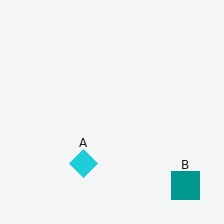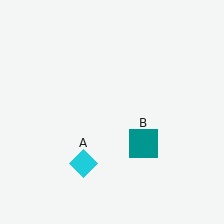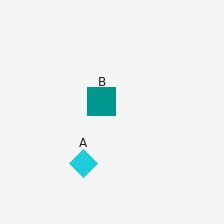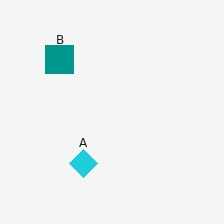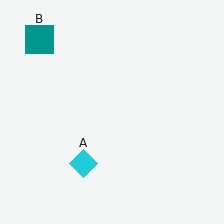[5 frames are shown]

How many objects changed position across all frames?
1 object changed position: teal square (object B).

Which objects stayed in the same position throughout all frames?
Cyan diamond (object A) remained stationary.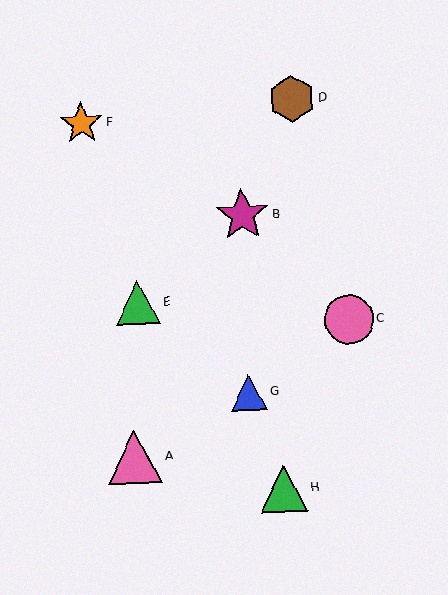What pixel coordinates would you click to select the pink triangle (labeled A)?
Click at (135, 457) to select the pink triangle A.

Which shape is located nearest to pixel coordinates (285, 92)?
The brown hexagon (labeled D) at (292, 99) is nearest to that location.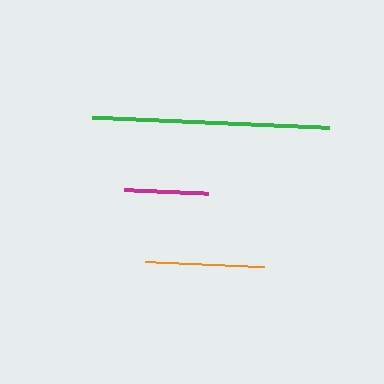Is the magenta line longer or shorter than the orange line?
The orange line is longer than the magenta line.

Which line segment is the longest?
The green line is the longest at approximately 237 pixels.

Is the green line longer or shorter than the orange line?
The green line is longer than the orange line.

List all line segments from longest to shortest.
From longest to shortest: green, orange, magenta.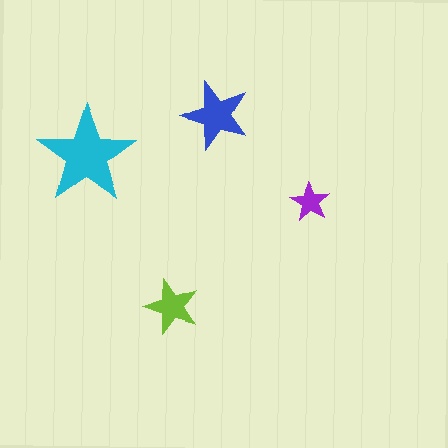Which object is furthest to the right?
The purple star is rightmost.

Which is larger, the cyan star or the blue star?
The cyan one.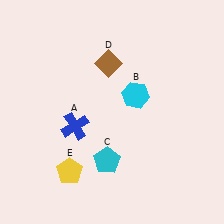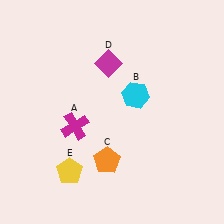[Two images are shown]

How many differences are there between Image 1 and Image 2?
There are 3 differences between the two images.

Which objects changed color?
A changed from blue to magenta. C changed from cyan to orange. D changed from brown to magenta.